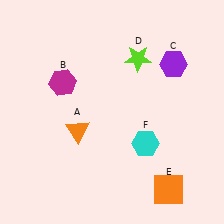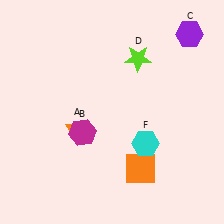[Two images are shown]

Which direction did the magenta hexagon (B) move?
The magenta hexagon (B) moved down.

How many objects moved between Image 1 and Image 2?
3 objects moved between the two images.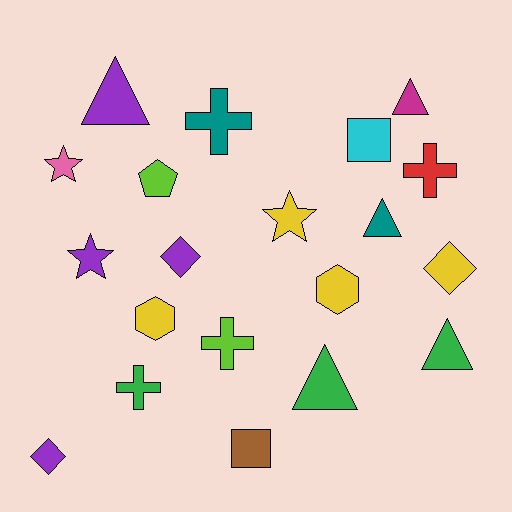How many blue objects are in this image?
There are no blue objects.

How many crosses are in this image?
There are 4 crosses.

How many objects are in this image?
There are 20 objects.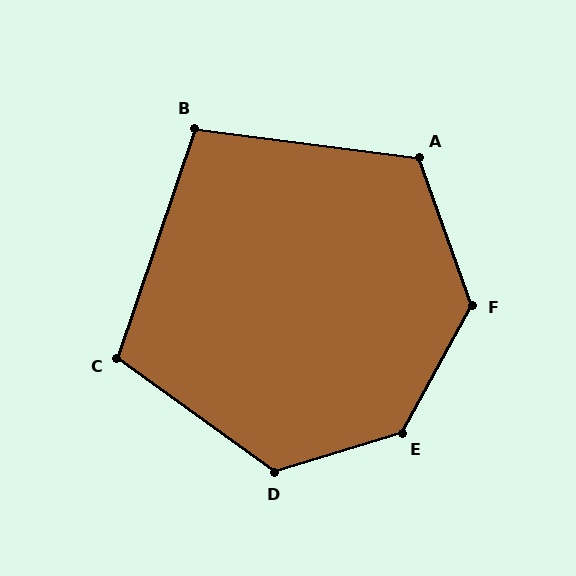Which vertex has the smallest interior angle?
B, at approximately 101 degrees.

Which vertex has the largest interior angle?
E, at approximately 136 degrees.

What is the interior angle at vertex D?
Approximately 127 degrees (obtuse).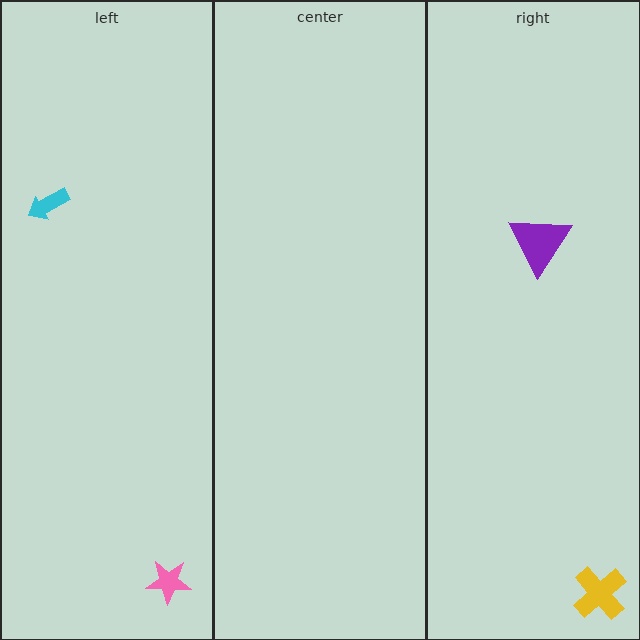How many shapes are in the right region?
2.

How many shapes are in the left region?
2.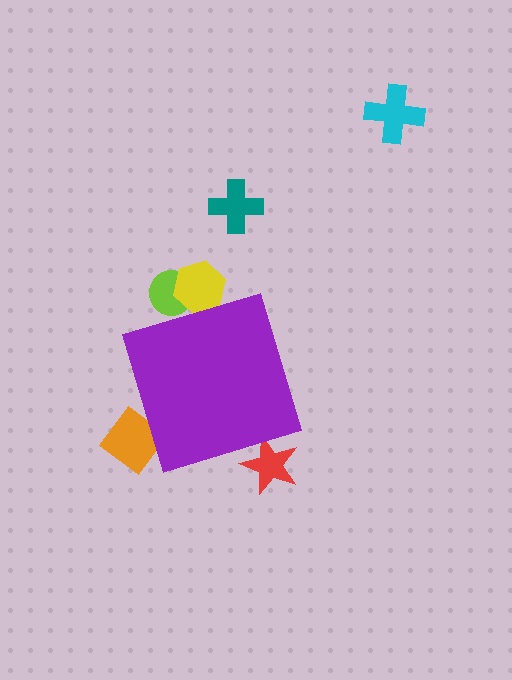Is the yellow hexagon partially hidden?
Yes, the yellow hexagon is partially hidden behind the purple diamond.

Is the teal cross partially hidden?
No, the teal cross is fully visible.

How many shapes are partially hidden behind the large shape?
4 shapes are partially hidden.